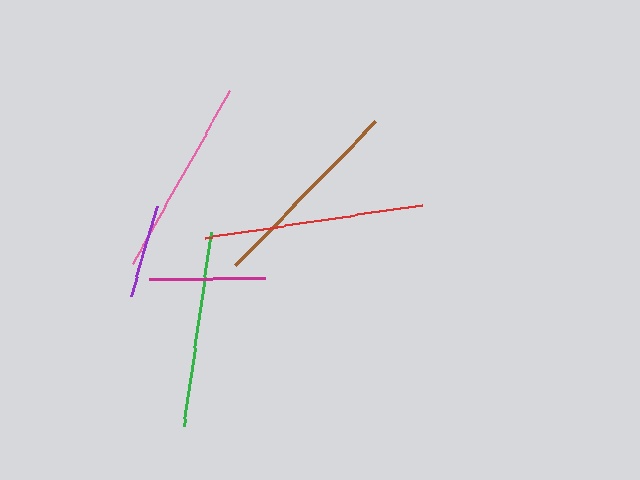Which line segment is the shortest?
The purple line is the shortest at approximately 93 pixels.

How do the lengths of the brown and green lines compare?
The brown and green lines are approximately the same length.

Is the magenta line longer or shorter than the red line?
The red line is longer than the magenta line.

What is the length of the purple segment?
The purple segment is approximately 93 pixels long.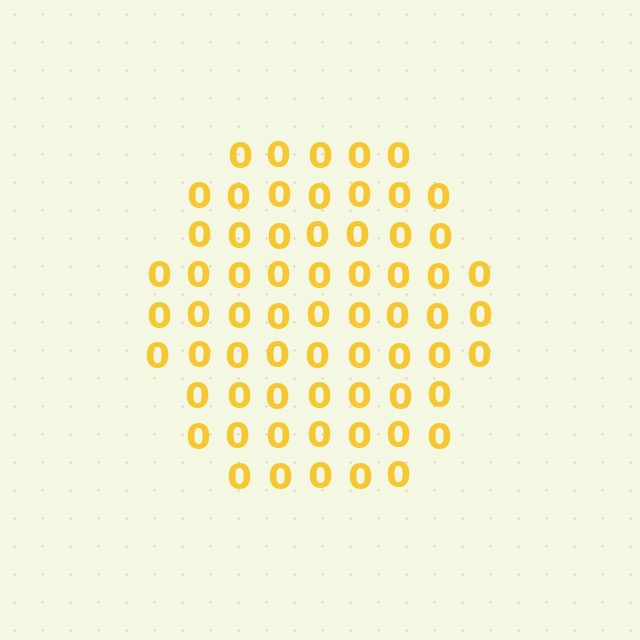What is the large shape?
The large shape is a hexagon.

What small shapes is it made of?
It is made of small digit 0's.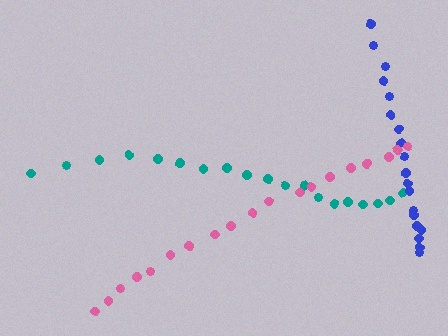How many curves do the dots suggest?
There are 3 distinct paths.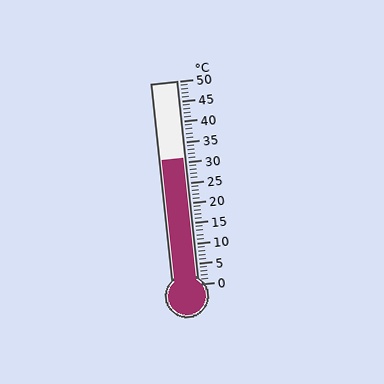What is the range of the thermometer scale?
The thermometer scale ranges from 0°C to 50°C.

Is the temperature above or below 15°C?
The temperature is above 15°C.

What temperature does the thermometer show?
The thermometer shows approximately 31°C.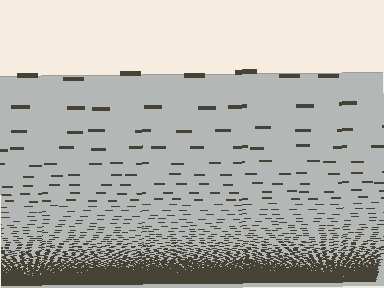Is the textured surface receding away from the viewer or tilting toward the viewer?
The surface appears to tilt toward the viewer. Texture elements get larger and sparser toward the top.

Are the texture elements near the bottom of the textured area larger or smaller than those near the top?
Smaller. The gradient is inverted — elements near the bottom are smaller and denser.